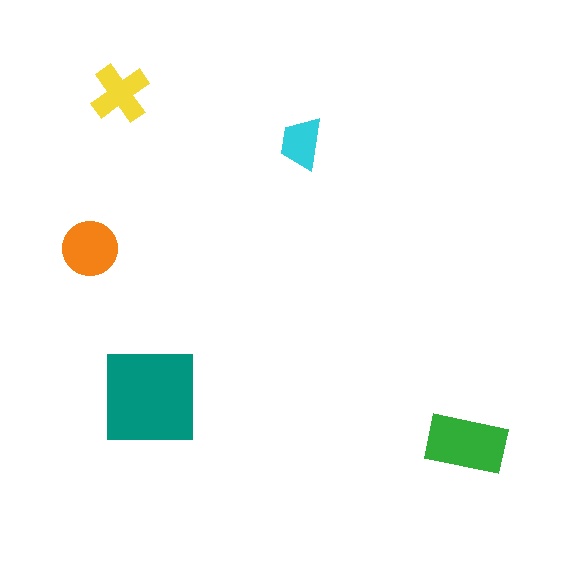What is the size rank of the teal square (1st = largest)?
1st.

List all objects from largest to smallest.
The teal square, the green rectangle, the orange circle, the yellow cross, the cyan trapezoid.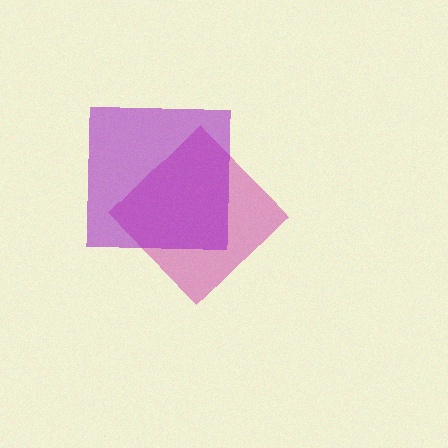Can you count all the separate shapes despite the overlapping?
Yes, there are 2 separate shapes.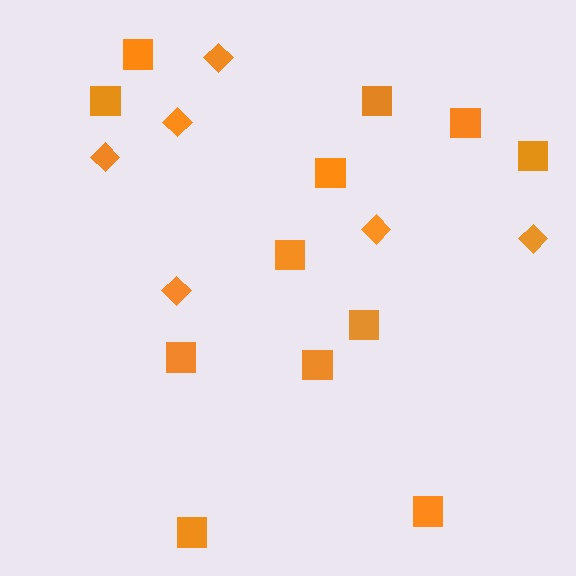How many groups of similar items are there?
There are 2 groups: one group of squares (12) and one group of diamonds (6).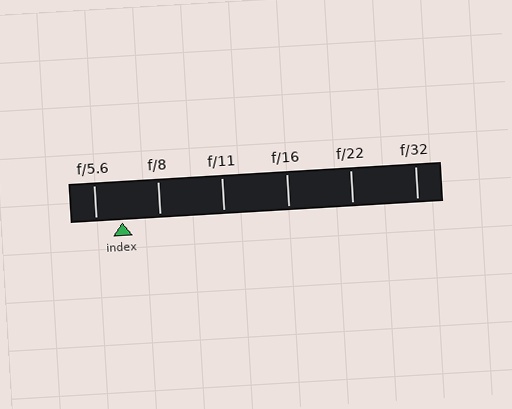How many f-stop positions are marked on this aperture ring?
There are 6 f-stop positions marked.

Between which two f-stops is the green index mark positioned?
The index mark is between f/5.6 and f/8.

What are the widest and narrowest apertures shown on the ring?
The widest aperture shown is f/5.6 and the narrowest is f/32.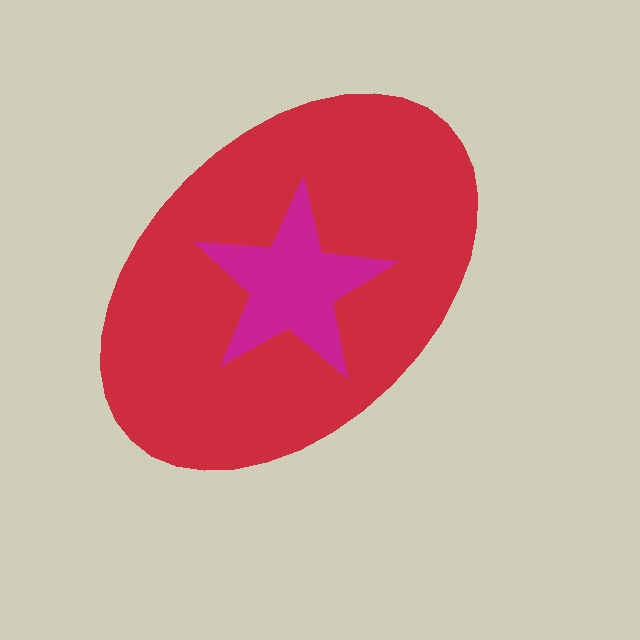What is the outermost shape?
The red ellipse.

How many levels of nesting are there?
2.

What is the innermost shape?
The magenta star.